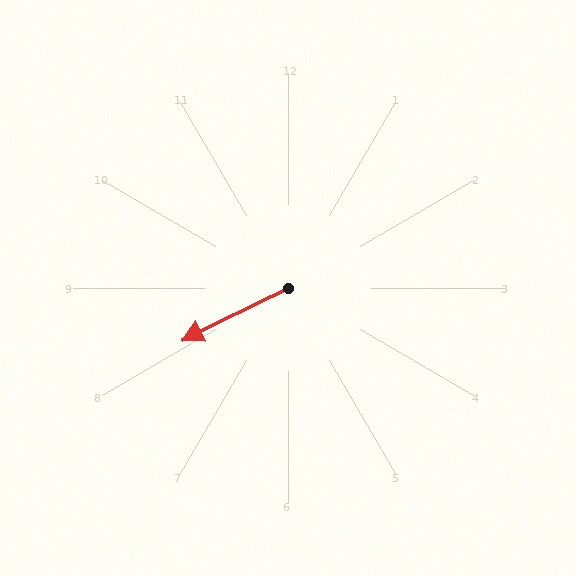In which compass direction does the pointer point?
Southwest.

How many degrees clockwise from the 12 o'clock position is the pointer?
Approximately 244 degrees.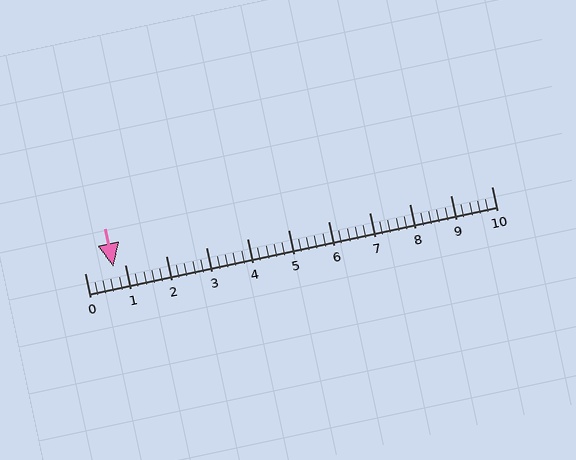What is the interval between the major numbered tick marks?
The major tick marks are spaced 1 units apart.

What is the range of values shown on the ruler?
The ruler shows values from 0 to 10.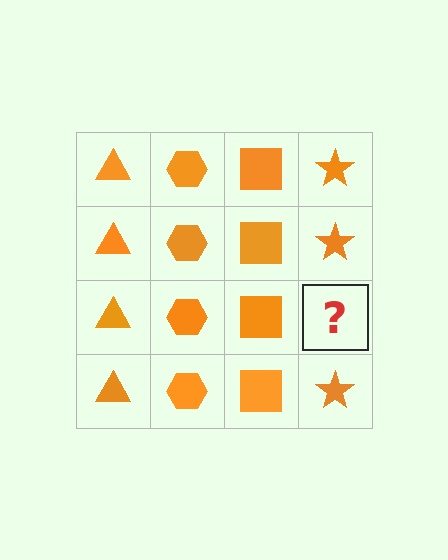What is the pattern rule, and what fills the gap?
The rule is that each column has a consistent shape. The gap should be filled with an orange star.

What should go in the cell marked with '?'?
The missing cell should contain an orange star.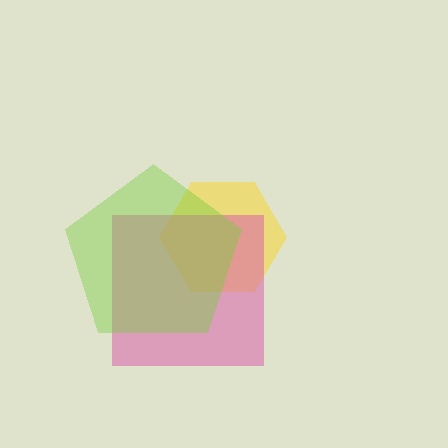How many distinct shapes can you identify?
There are 3 distinct shapes: a yellow hexagon, a pink square, a lime pentagon.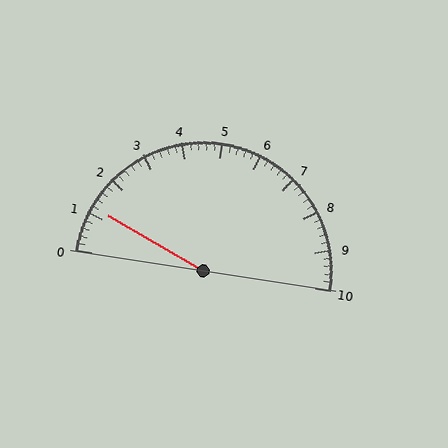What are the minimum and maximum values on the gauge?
The gauge ranges from 0 to 10.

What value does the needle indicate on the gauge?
The needle indicates approximately 1.2.